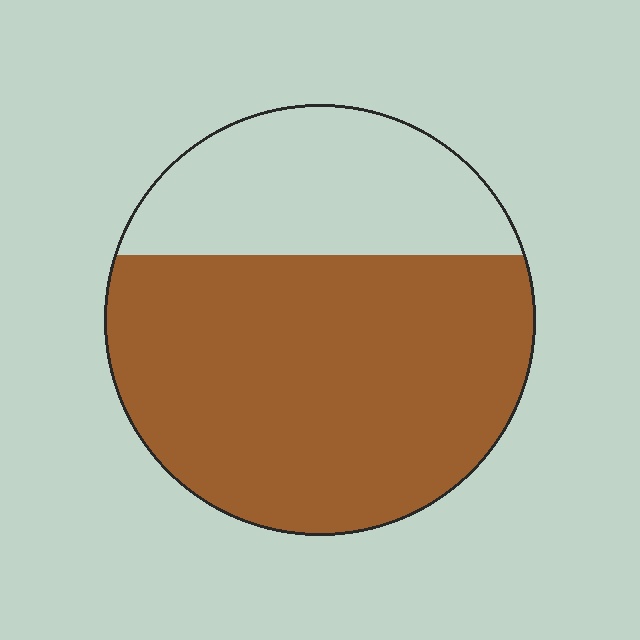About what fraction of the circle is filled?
About two thirds (2/3).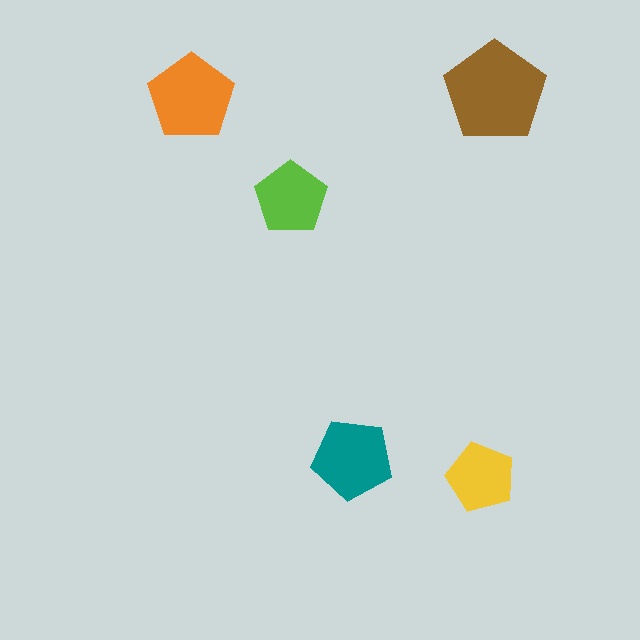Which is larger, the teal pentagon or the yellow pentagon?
The teal one.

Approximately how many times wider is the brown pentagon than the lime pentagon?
About 1.5 times wider.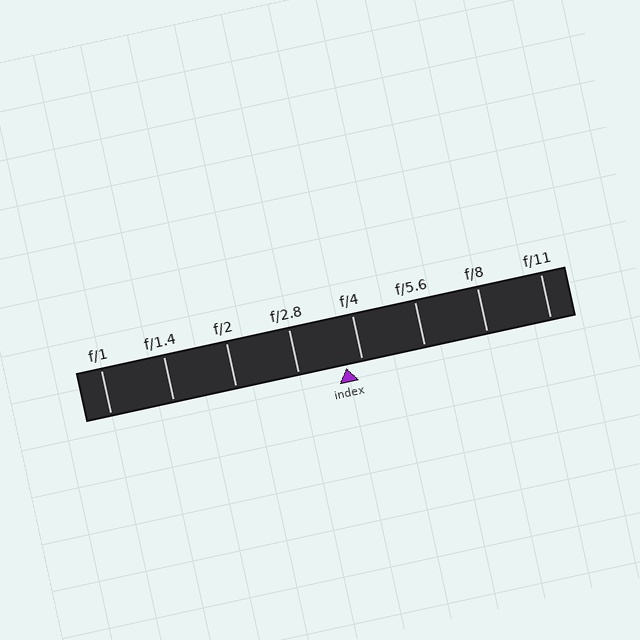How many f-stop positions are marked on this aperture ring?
There are 8 f-stop positions marked.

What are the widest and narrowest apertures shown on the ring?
The widest aperture shown is f/1 and the narrowest is f/11.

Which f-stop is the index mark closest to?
The index mark is closest to f/4.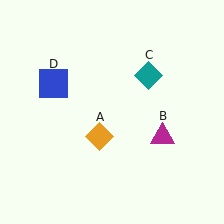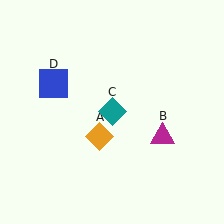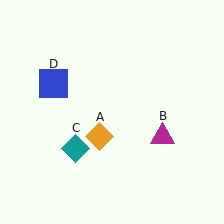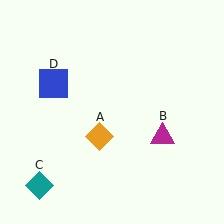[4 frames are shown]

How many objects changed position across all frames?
1 object changed position: teal diamond (object C).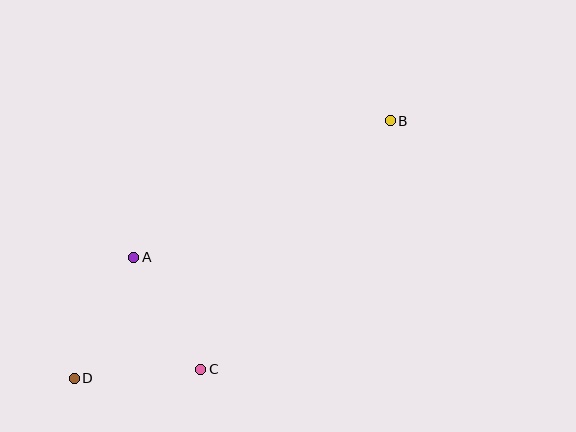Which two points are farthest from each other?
Points B and D are farthest from each other.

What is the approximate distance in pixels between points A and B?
The distance between A and B is approximately 291 pixels.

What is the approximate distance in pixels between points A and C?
The distance between A and C is approximately 131 pixels.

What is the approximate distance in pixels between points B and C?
The distance between B and C is approximately 312 pixels.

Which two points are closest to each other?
Points C and D are closest to each other.